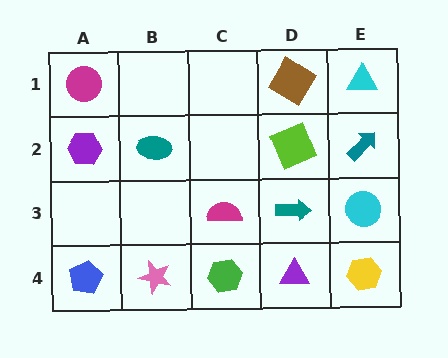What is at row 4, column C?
A green hexagon.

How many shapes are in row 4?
5 shapes.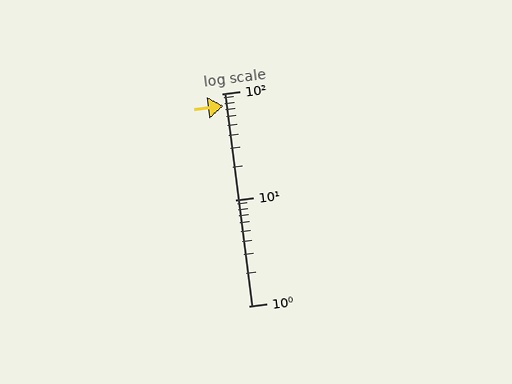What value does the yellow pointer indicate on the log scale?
The pointer indicates approximately 76.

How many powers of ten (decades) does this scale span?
The scale spans 2 decades, from 1 to 100.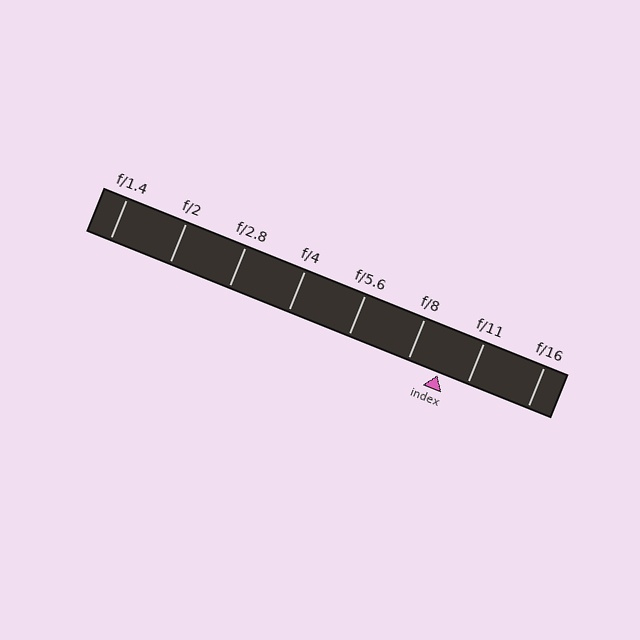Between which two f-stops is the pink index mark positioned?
The index mark is between f/8 and f/11.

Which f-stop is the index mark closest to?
The index mark is closest to f/11.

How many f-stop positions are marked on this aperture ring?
There are 8 f-stop positions marked.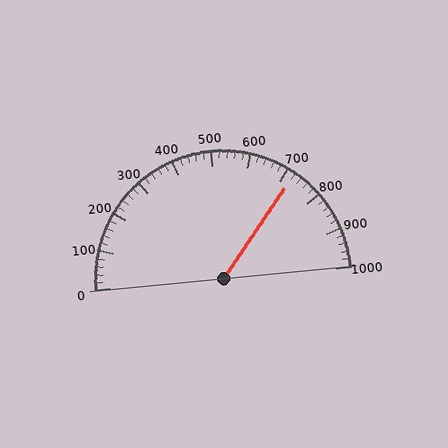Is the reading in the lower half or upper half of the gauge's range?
The reading is in the upper half of the range (0 to 1000).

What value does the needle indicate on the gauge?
The needle indicates approximately 720.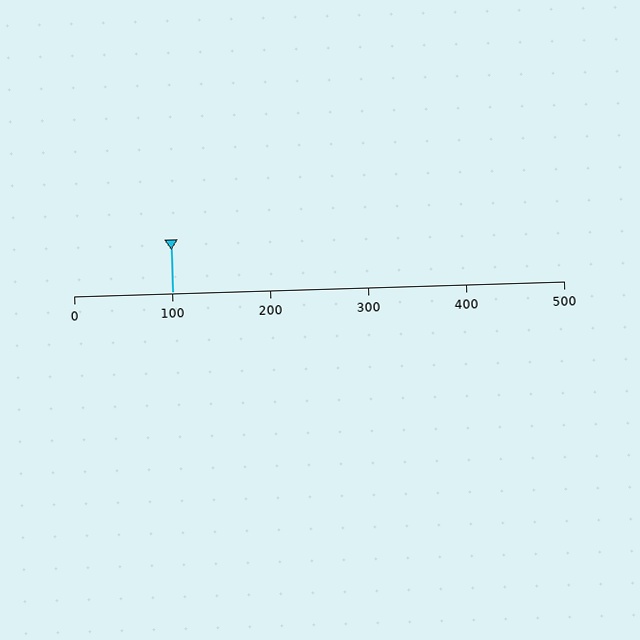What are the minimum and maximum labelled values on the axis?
The axis runs from 0 to 500.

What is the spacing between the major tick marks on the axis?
The major ticks are spaced 100 apart.